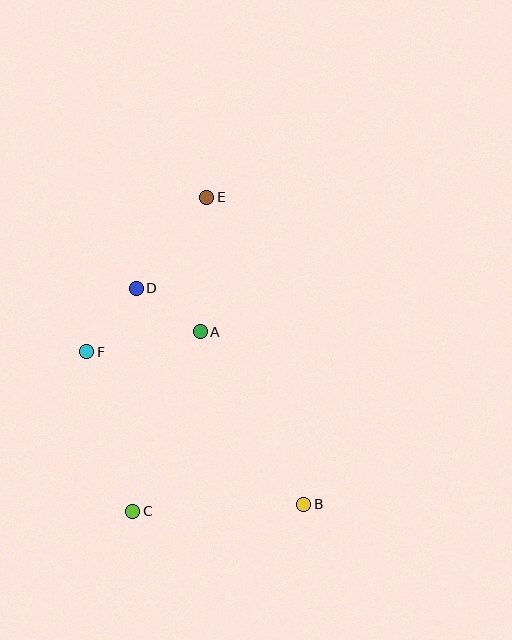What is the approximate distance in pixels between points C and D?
The distance between C and D is approximately 223 pixels.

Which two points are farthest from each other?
Points C and E are farthest from each other.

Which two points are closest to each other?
Points A and D are closest to each other.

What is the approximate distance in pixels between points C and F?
The distance between C and F is approximately 166 pixels.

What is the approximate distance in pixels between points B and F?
The distance between B and F is approximately 265 pixels.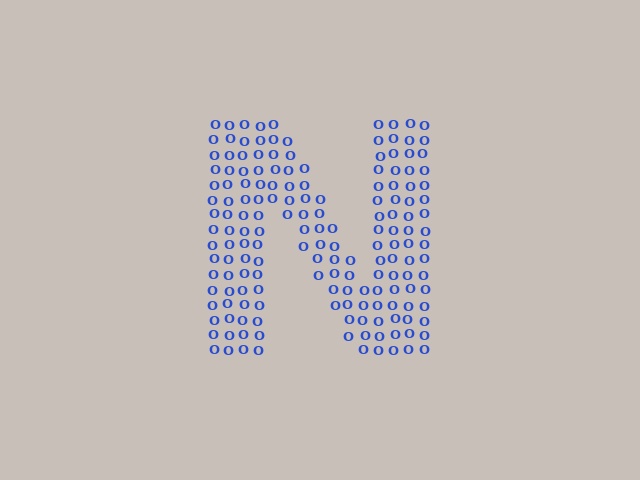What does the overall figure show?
The overall figure shows the letter N.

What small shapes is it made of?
It is made of small letter O's.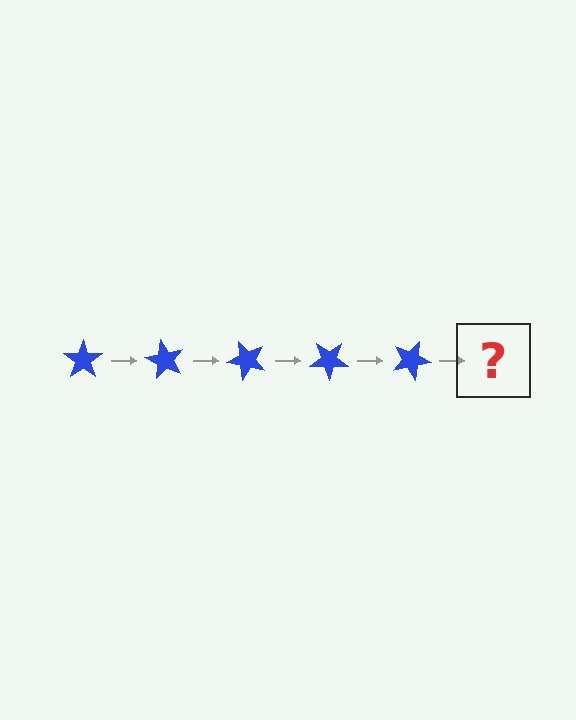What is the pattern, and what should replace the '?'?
The pattern is that the star rotates 60 degrees each step. The '?' should be a blue star rotated 300 degrees.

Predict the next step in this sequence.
The next step is a blue star rotated 300 degrees.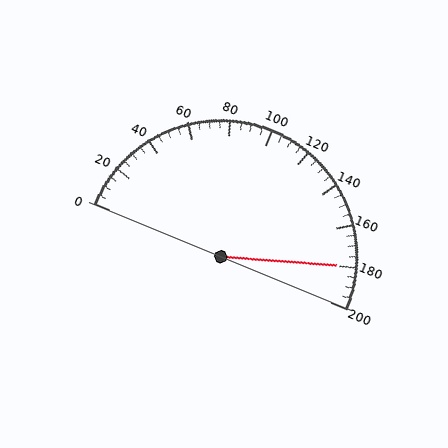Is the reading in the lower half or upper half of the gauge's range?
The reading is in the upper half of the range (0 to 200).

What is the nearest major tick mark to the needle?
The nearest major tick mark is 180.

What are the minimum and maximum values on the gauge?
The gauge ranges from 0 to 200.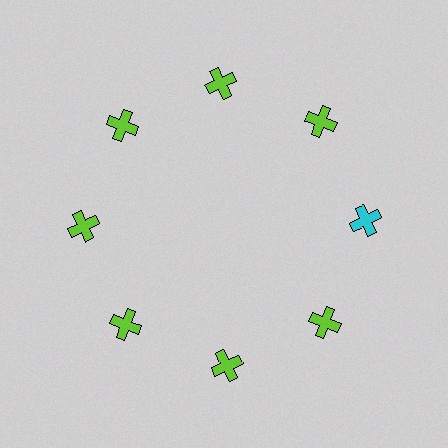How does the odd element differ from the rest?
It has a different color: cyan instead of lime.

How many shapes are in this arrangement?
There are 8 shapes arranged in a ring pattern.